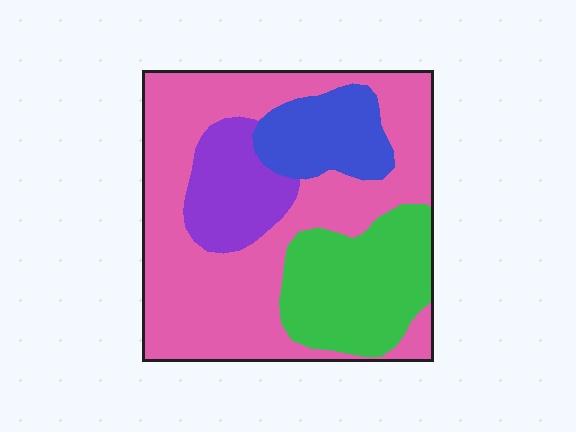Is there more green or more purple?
Green.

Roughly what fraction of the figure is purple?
Purple takes up about one eighth (1/8) of the figure.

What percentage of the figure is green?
Green covers 21% of the figure.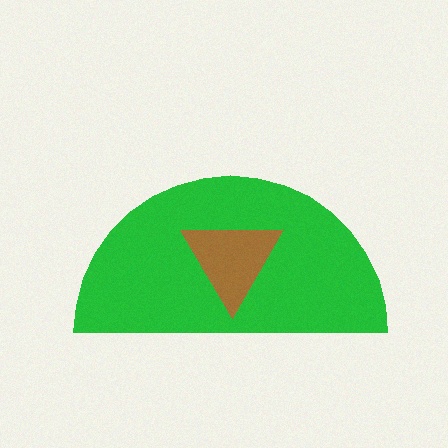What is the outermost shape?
The green semicircle.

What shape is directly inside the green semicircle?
The brown triangle.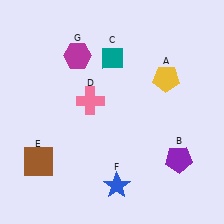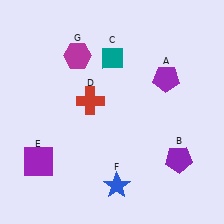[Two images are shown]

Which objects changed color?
A changed from yellow to purple. D changed from pink to red. E changed from brown to purple.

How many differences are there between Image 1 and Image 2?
There are 3 differences between the two images.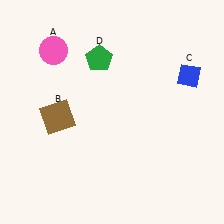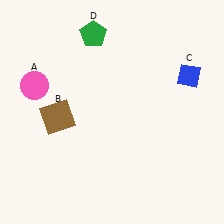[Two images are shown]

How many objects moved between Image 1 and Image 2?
2 objects moved between the two images.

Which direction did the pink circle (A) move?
The pink circle (A) moved down.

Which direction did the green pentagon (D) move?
The green pentagon (D) moved up.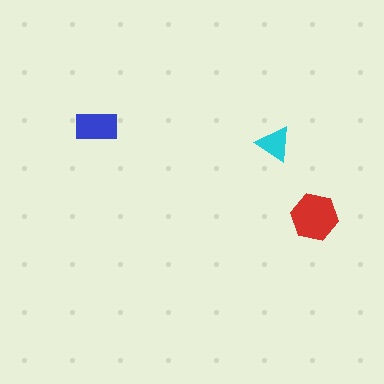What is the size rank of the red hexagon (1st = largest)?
1st.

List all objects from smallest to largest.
The cyan triangle, the blue rectangle, the red hexagon.